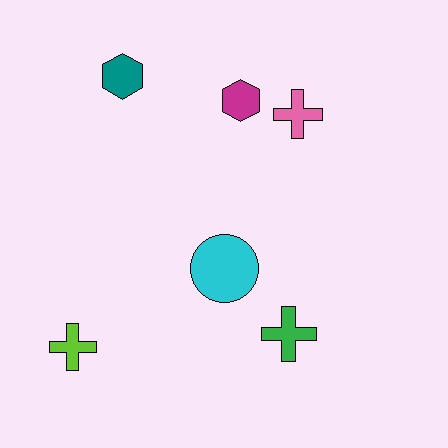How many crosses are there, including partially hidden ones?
There are 3 crosses.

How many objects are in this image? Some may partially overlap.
There are 6 objects.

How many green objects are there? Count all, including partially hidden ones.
There is 1 green object.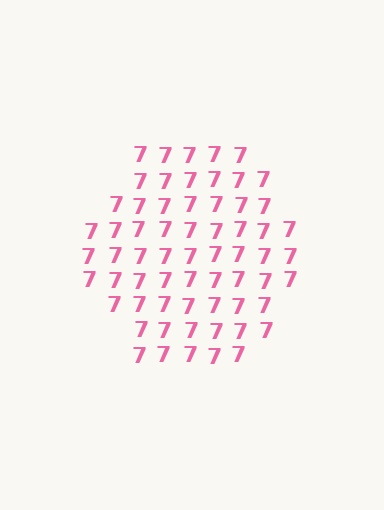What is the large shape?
The large shape is a hexagon.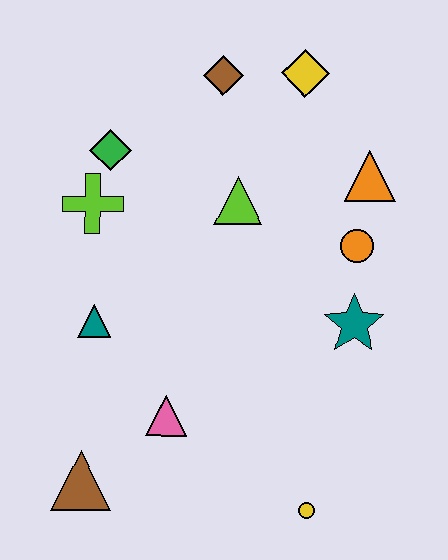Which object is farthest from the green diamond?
The yellow circle is farthest from the green diamond.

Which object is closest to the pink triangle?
The brown triangle is closest to the pink triangle.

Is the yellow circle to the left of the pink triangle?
No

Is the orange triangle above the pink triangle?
Yes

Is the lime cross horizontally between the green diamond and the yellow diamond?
No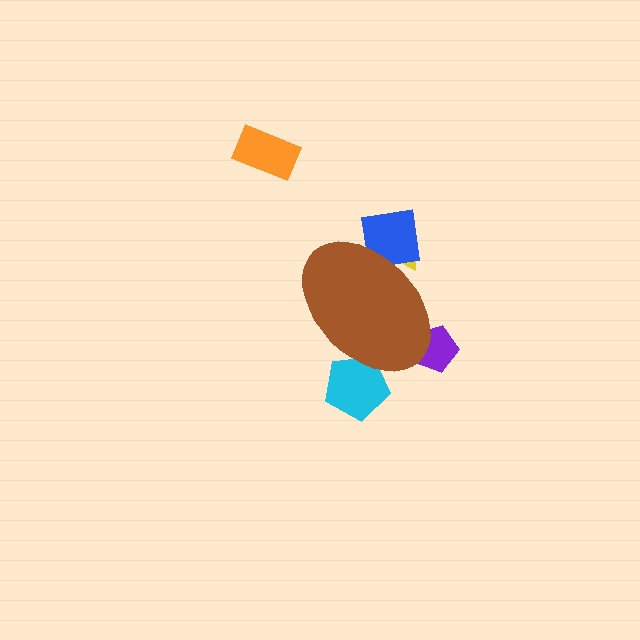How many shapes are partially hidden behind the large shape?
4 shapes are partially hidden.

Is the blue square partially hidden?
Yes, the blue square is partially hidden behind the brown ellipse.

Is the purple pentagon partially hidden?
Yes, the purple pentagon is partially hidden behind the brown ellipse.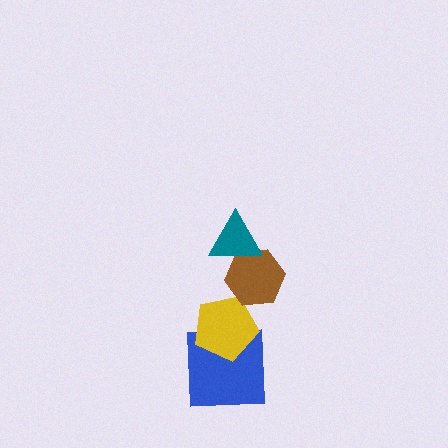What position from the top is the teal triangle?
The teal triangle is 1st from the top.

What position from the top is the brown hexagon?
The brown hexagon is 2nd from the top.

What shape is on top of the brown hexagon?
The teal triangle is on top of the brown hexagon.